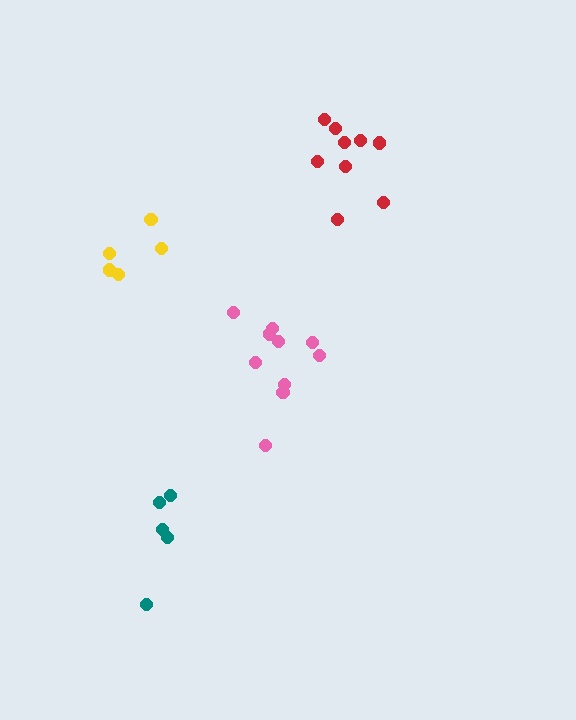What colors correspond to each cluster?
The clusters are colored: yellow, teal, pink, red.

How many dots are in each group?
Group 1: 5 dots, Group 2: 5 dots, Group 3: 10 dots, Group 4: 9 dots (29 total).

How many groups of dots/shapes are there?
There are 4 groups.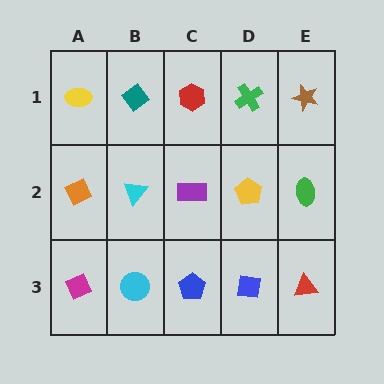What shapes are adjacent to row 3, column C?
A purple rectangle (row 2, column C), a cyan circle (row 3, column B), a blue square (row 3, column D).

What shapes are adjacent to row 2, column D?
A green cross (row 1, column D), a blue square (row 3, column D), a purple rectangle (row 2, column C), a green ellipse (row 2, column E).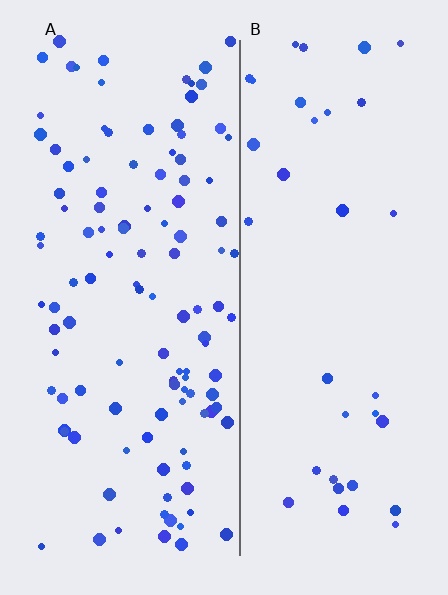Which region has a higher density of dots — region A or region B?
A (the left).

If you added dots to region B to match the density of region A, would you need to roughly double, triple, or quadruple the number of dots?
Approximately triple.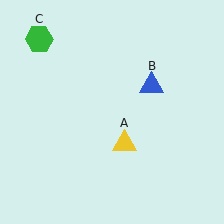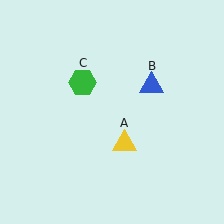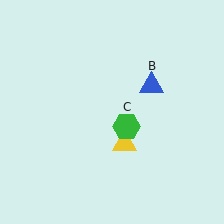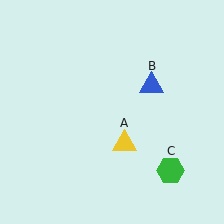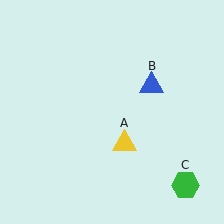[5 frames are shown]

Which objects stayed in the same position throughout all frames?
Yellow triangle (object A) and blue triangle (object B) remained stationary.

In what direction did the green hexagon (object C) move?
The green hexagon (object C) moved down and to the right.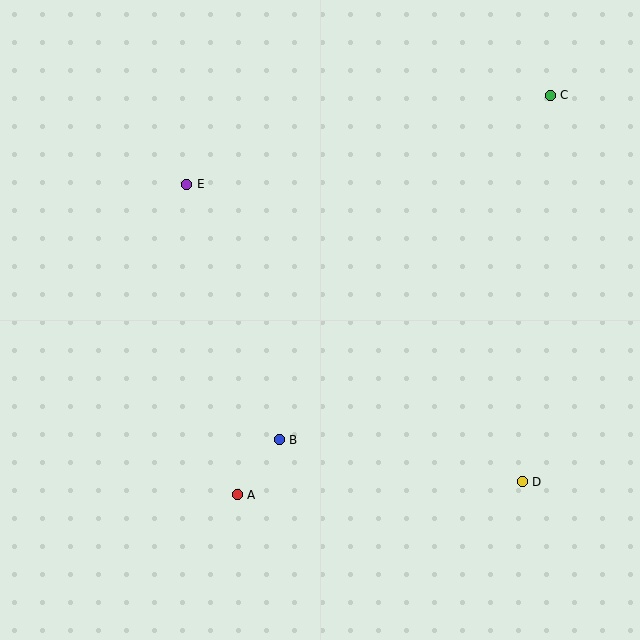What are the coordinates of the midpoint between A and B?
The midpoint between A and B is at (258, 467).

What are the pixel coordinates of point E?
Point E is at (187, 184).